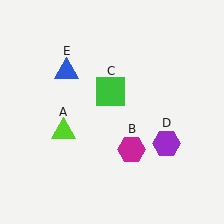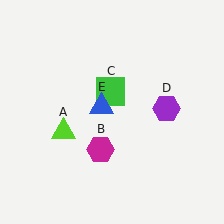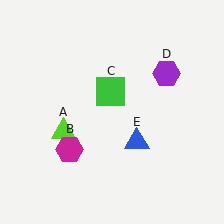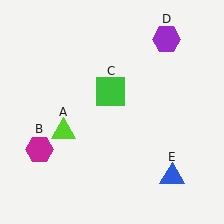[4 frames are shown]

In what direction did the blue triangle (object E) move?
The blue triangle (object E) moved down and to the right.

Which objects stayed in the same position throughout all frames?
Lime triangle (object A) and green square (object C) remained stationary.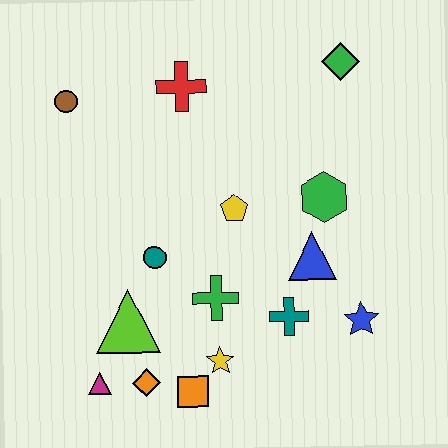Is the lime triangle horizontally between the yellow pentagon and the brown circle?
Yes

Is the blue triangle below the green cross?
No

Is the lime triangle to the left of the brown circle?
No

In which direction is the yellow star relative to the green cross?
The yellow star is below the green cross.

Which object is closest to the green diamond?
The green hexagon is closest to the green diamond.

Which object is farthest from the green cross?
The green diamond is farthest from the green cross.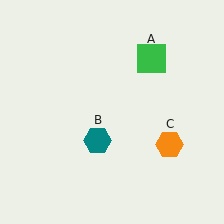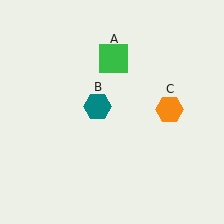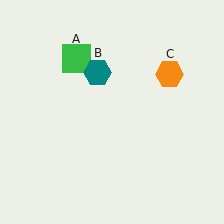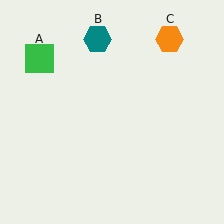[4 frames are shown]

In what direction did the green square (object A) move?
The green square (object A) moved left.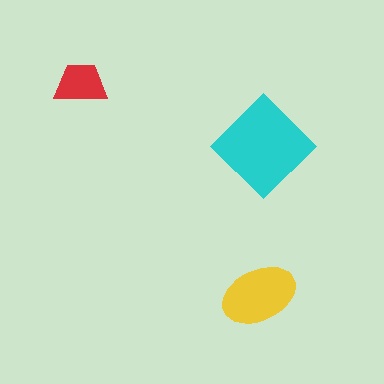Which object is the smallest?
The red trapezoid.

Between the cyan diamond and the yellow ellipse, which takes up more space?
The cyan diamond.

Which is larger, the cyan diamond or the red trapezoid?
The cyan diamond.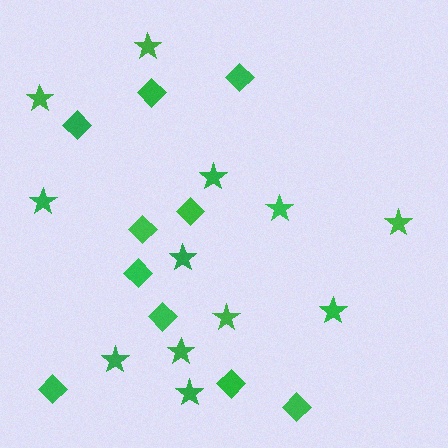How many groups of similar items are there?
There are 2 groups: one group of stars (12) and one group of diamonds (10).